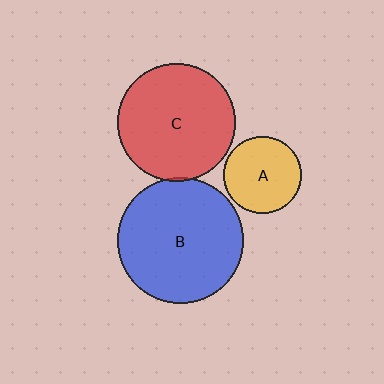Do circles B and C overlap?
Yes.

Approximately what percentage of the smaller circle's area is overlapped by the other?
Approximately 5%.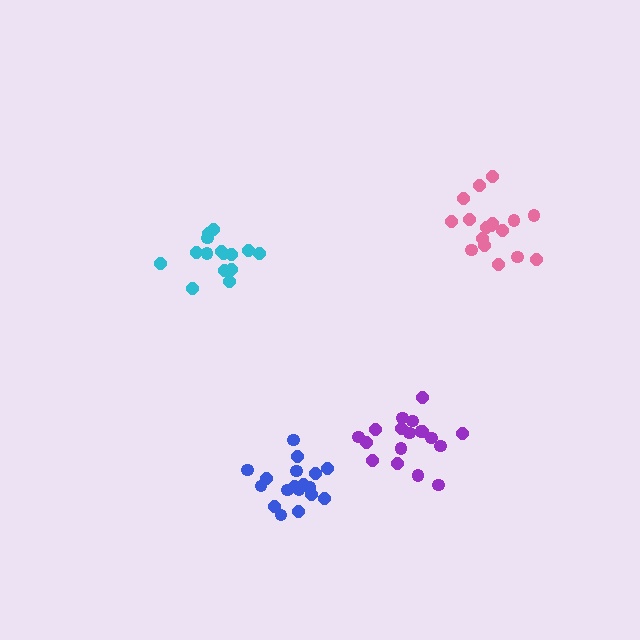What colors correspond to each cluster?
The clusters are colored: purple, cyan, pink, blue.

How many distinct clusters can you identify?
There are 4 distinct clusters.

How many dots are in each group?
Group 1: 18 dots, Group 2: 15 dots, Group 3: 17 dots, Group 4: 18 dots (68 total).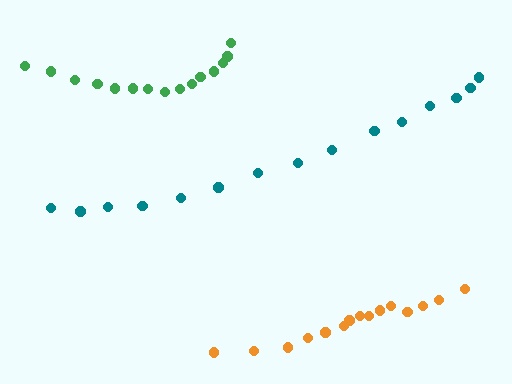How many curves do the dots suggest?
There are 3 distinct paths.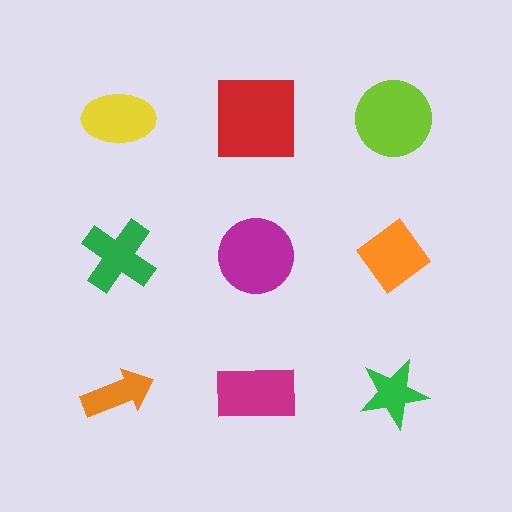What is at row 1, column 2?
A red square.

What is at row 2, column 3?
An orange diamond.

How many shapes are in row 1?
3 shapes.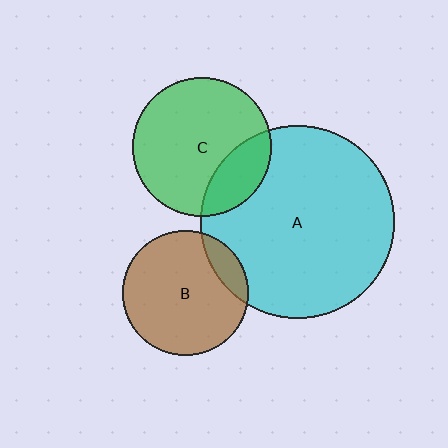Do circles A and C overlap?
Yes.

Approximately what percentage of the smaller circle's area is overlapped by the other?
Approximately 20%.